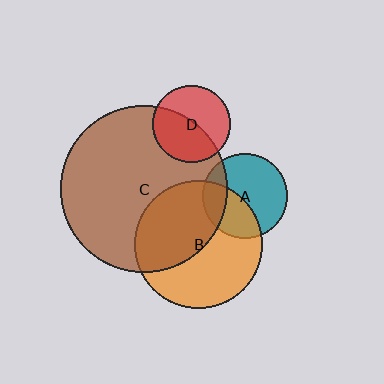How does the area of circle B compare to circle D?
Approximately 2.7 times.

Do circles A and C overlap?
Yes.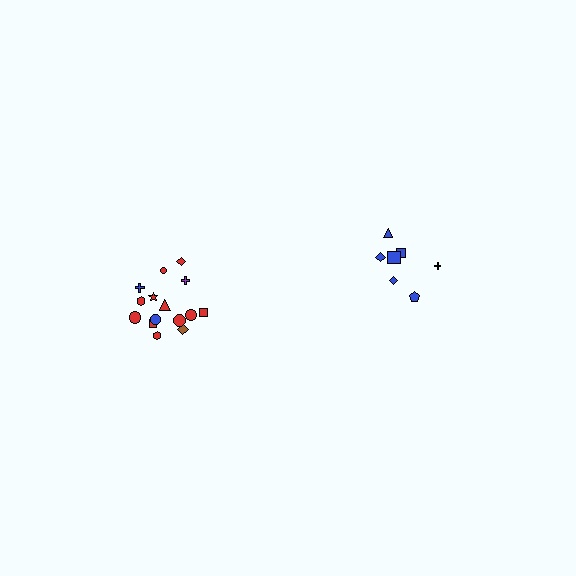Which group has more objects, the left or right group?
The left group.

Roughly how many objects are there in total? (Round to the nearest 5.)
Roughly 20 objects in total.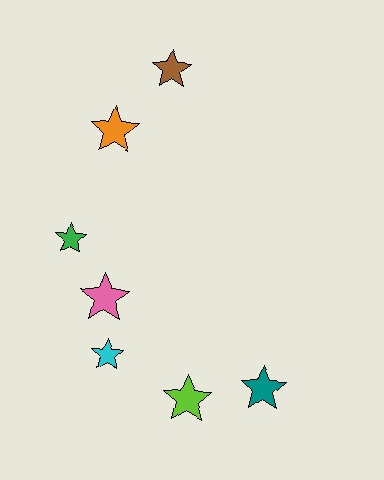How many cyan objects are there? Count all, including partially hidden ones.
There is 1 cyan object.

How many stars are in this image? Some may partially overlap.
There are 7 stars.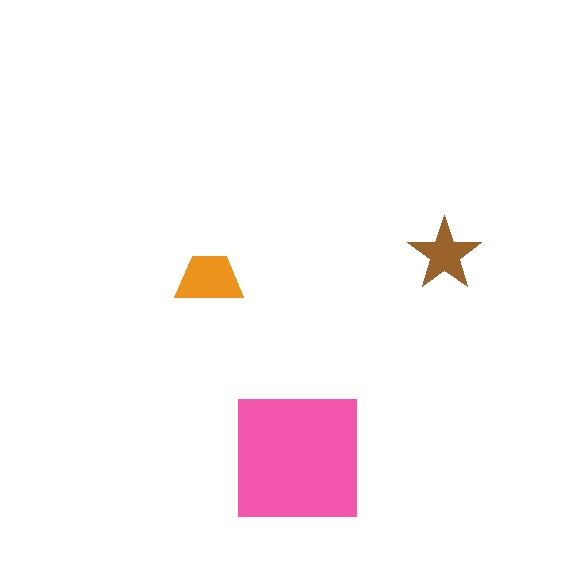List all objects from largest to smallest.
The pink square, the orange trapezoid, the brown star.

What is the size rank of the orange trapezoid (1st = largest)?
2nd.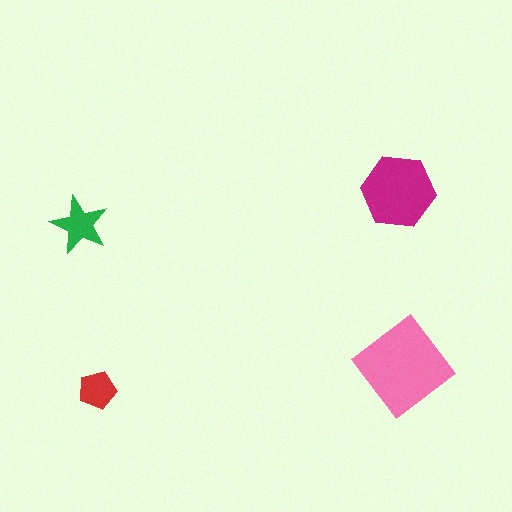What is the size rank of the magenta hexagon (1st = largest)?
2nd.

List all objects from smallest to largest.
The red pentagon, the green star, the magenta hexagon, the pink diamond.